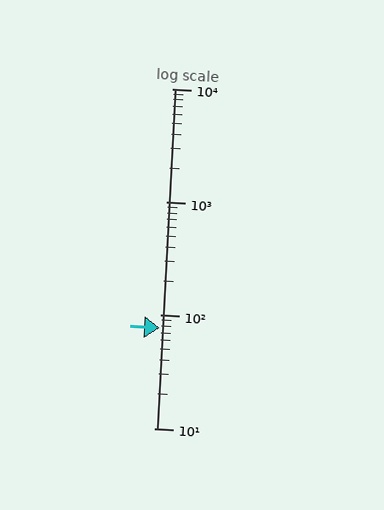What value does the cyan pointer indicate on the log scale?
The pointer indicates approximately 77.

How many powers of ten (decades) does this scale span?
The scale spans 3 decades, from 10 to 10000.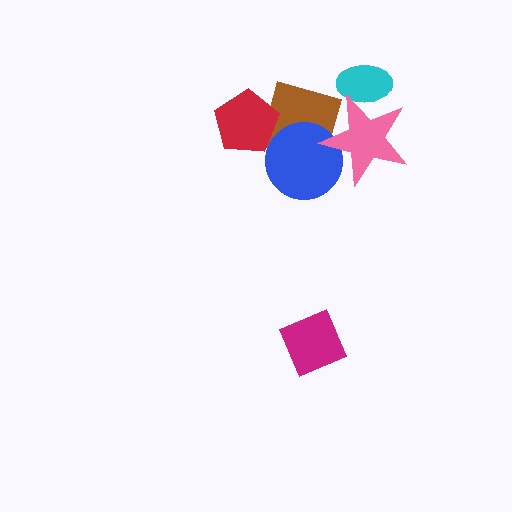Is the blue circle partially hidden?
Yes, it is partially covered by another shape.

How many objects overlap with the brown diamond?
3 objects overlap with the brown diamond.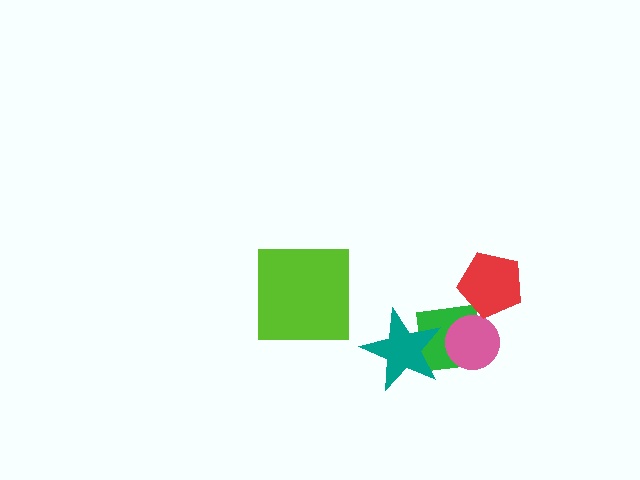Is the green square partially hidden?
Yes, it is partially covered by another shape.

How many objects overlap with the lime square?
0 objects overlap with the lime square.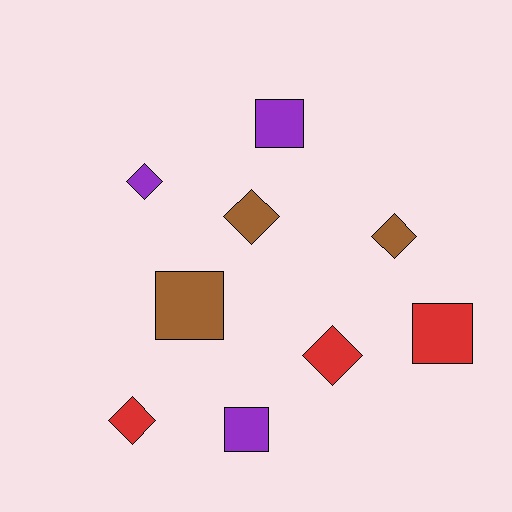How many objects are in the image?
There are 9 objects.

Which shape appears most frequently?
Diamond, with 5 objects.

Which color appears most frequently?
Red, with 3 objects.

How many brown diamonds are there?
There are 2 brown diamonds.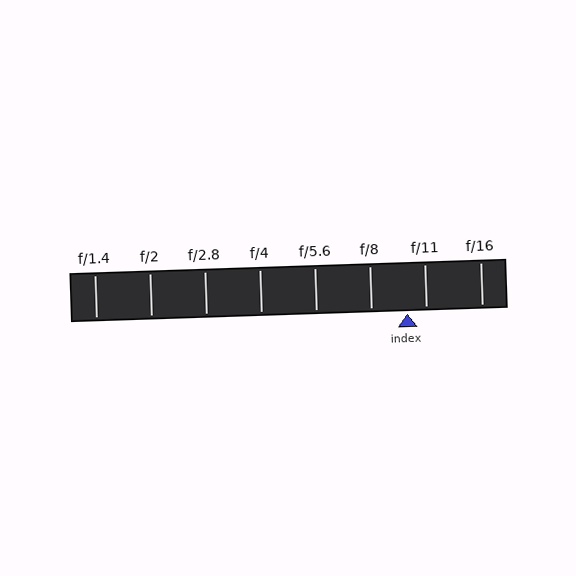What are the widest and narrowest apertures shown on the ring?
The widest aperture shown is f/1.4 and the narrowest is f/16.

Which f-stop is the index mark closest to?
The index mark is closest to f/11.